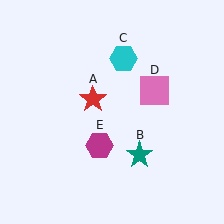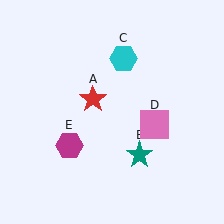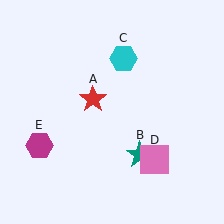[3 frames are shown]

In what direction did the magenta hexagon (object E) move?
The magenta hexagon (object E) moved left.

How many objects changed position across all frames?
2 objects changed position: pink square (object D), magenta hexagon (object E).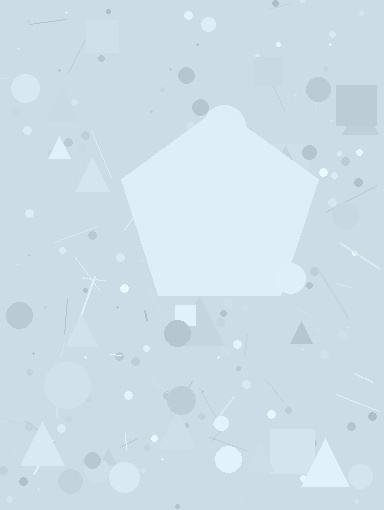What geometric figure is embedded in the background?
A pentagon is embedded in the background.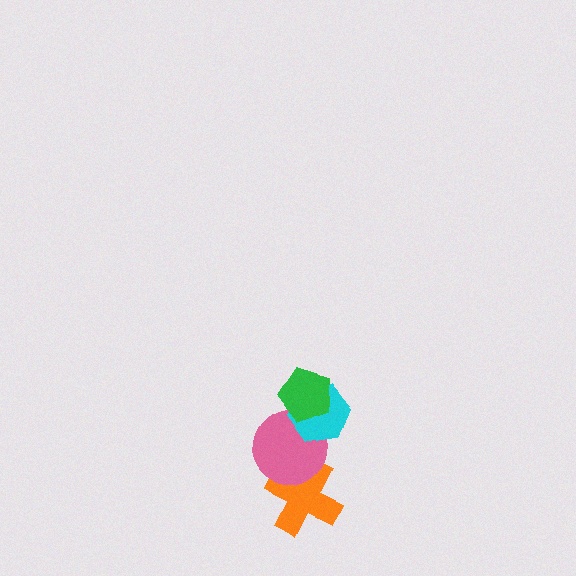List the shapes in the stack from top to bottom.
From top to bottom: the green pentagon, the cyan hexagon, the pink circle, the orange cross.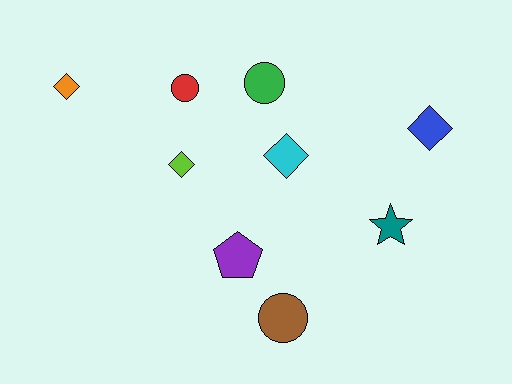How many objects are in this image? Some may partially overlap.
There are 9 objects.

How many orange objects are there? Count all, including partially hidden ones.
There is 1 orange object.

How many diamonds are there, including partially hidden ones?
There are 4 diamonds.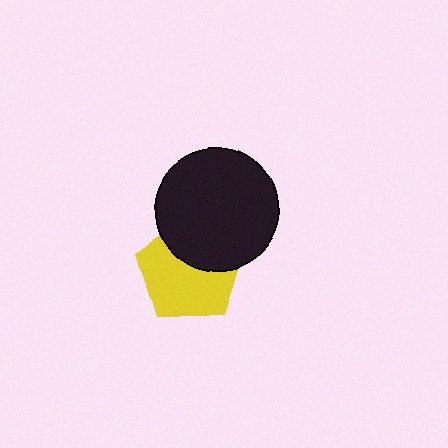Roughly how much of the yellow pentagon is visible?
About half of it is visible (roughly 63%).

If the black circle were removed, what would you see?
You would see the complete yellow pentagon.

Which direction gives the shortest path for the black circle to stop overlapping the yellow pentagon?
Moving up gives the shortest separation.